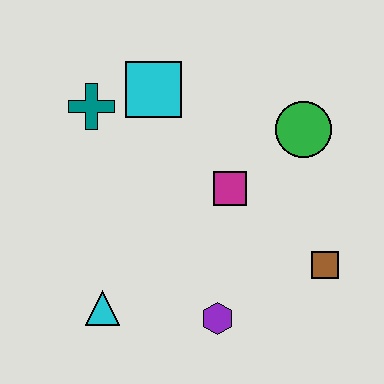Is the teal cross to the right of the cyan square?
No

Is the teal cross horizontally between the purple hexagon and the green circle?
No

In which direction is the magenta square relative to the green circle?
The magenta square is to the left of the green circle.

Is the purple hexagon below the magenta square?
Yes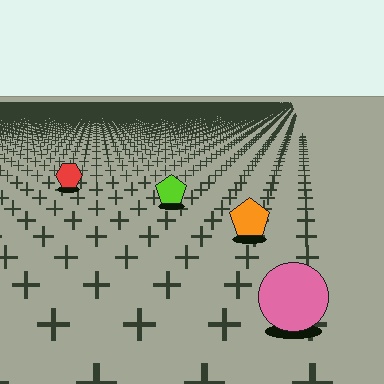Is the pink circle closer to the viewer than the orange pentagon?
Yes. The pink circle is closer — you can tell from the texture gradient: the ground texture is coarser near it.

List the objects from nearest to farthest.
From nearest to farthest: the pink circle, the orange pentagon, the lime pentagon, the red hexagon.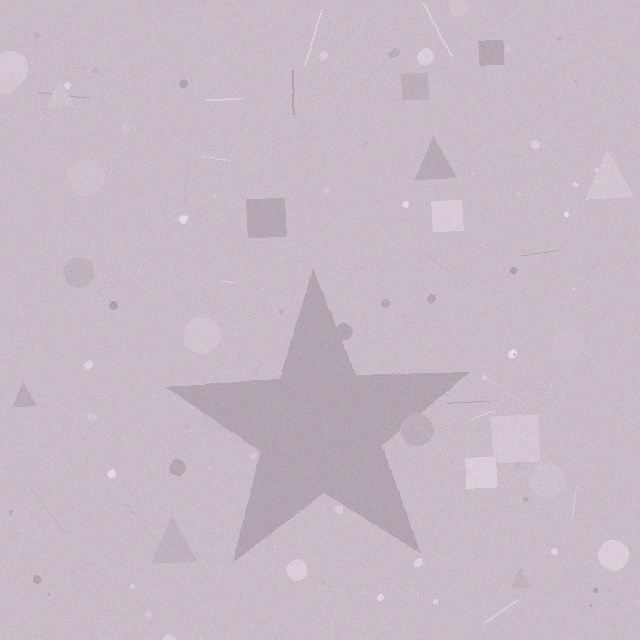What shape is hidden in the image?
A star is hidden in the image.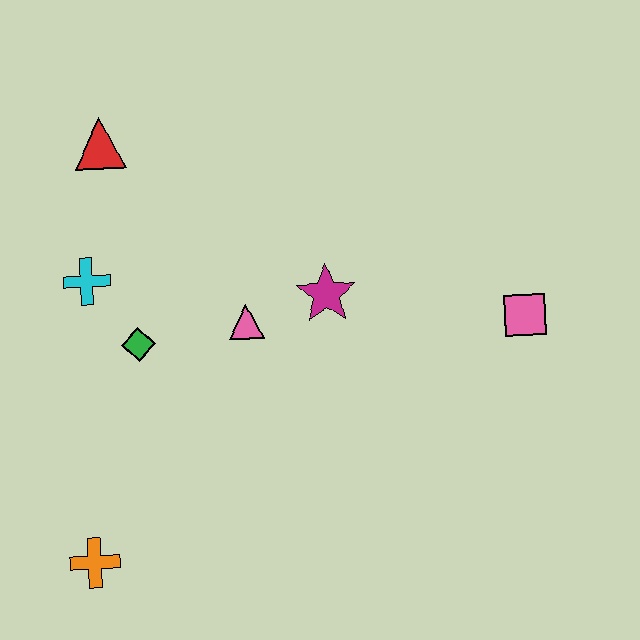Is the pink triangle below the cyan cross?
Yes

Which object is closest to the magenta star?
The pink triangle is closest to the magenta star.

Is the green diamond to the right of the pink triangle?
No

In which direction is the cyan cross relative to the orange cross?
The cyan cross is above the orange cross.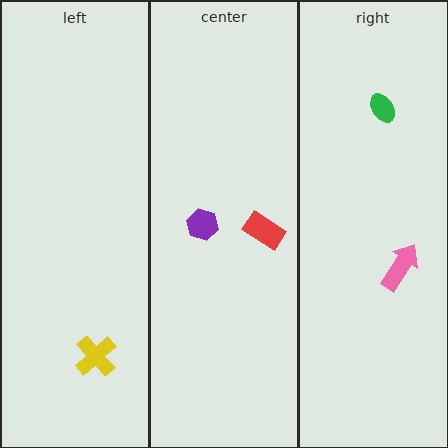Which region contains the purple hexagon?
The center region.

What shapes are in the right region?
The green ellipse, the pink arrow.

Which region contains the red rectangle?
The center region.